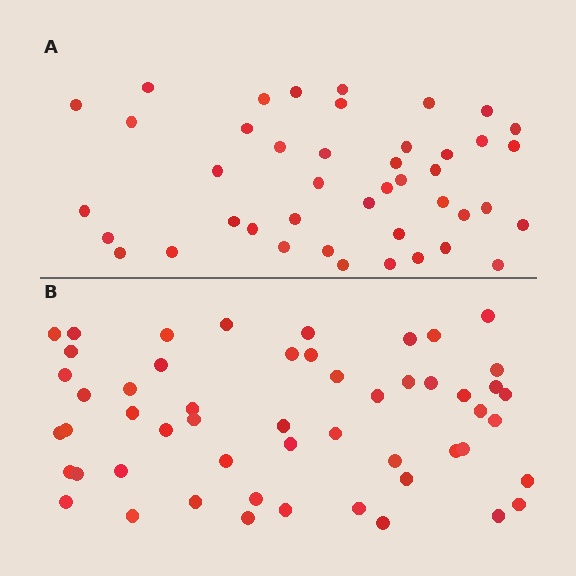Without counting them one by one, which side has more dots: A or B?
Region B (the bottom region) has more dots.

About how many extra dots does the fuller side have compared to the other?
Region B has roughly 10 or so more dots than region A.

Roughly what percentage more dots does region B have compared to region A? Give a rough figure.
About 25% more.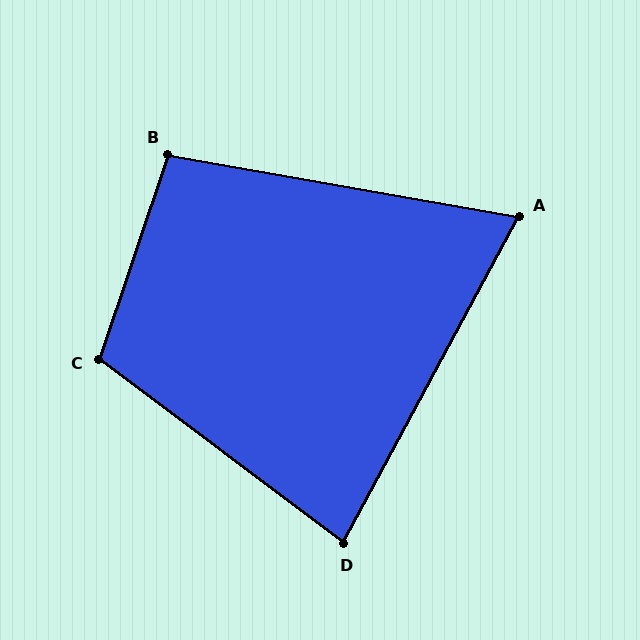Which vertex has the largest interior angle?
C, at approximately 108 degrees.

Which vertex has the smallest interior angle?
A, at approximately 72 degrees.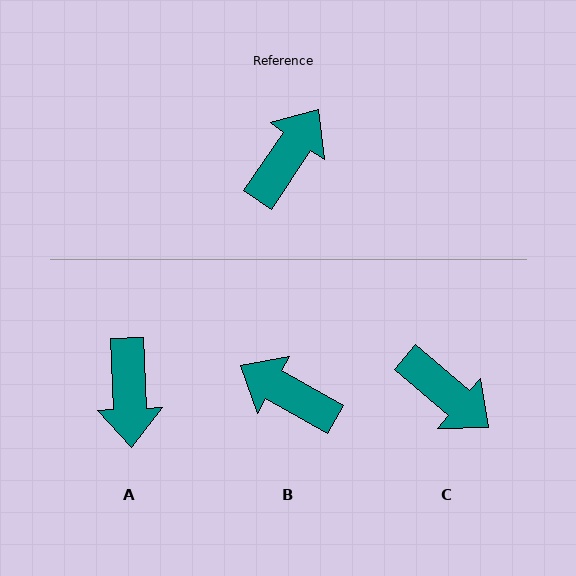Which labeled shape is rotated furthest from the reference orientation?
A, about 143 degrees away.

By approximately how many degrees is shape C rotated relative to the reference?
Approximately 96 degrees clockwise.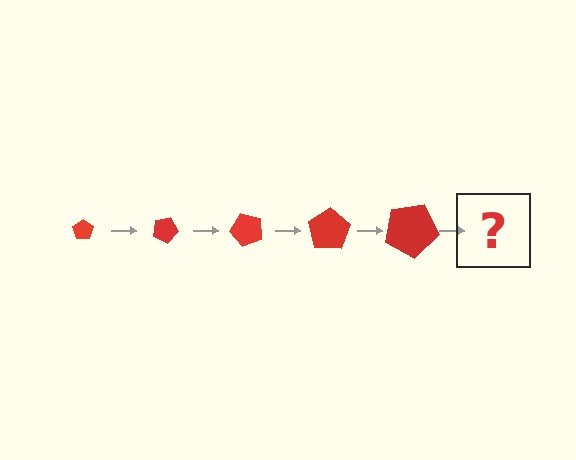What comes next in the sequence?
The next element should be a pentagon, larger than the previous one and rotated 125 degrees from the start.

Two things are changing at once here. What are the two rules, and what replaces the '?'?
The two rules are that the pentagon grows larger each step and it rotates 25 degrees each step. The '?' should be a pentagon, larger than the previous one and rotated 125 degrees from the start.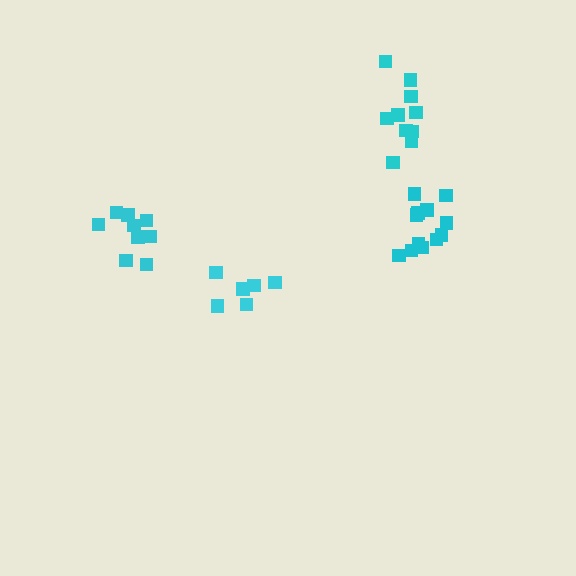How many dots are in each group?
Group 1: 12 dots, Group 2: 10 dots, Group 3: 6 dots, Group 4: 10 dots (38 total).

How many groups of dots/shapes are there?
There are 4 groups.